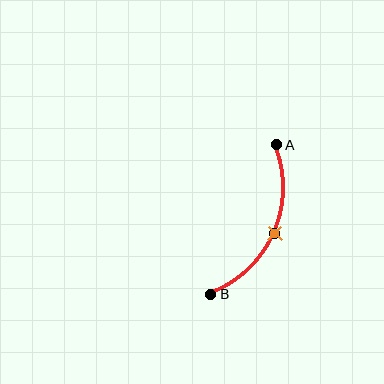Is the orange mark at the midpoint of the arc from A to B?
Yes. The orange mark lies on the arc at equal arc-length from both A and B — it is the arc midpoint.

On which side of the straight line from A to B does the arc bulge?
The arc bulges to the right of the straight line connecting A and B.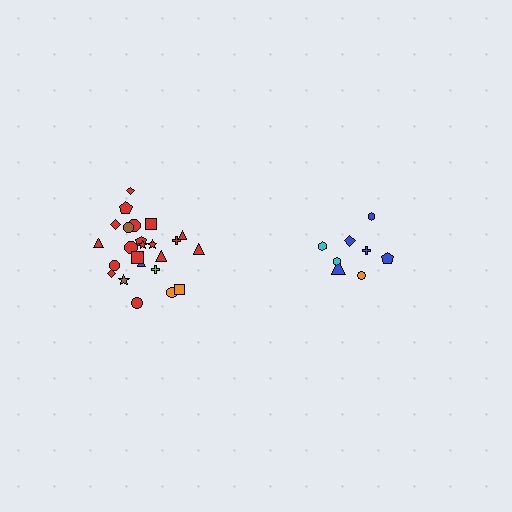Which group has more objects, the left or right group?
The left group.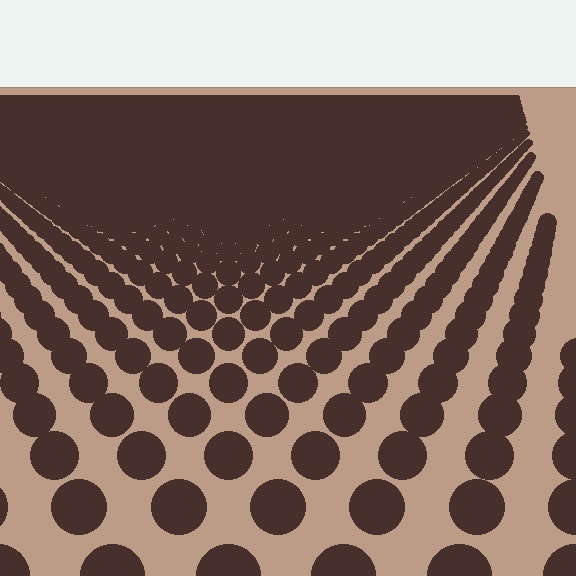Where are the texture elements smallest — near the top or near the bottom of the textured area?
Near the top.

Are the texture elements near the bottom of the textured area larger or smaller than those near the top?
Larger. Near the bottom, elements are closer to the viewer and appear at a bigger on-screen size.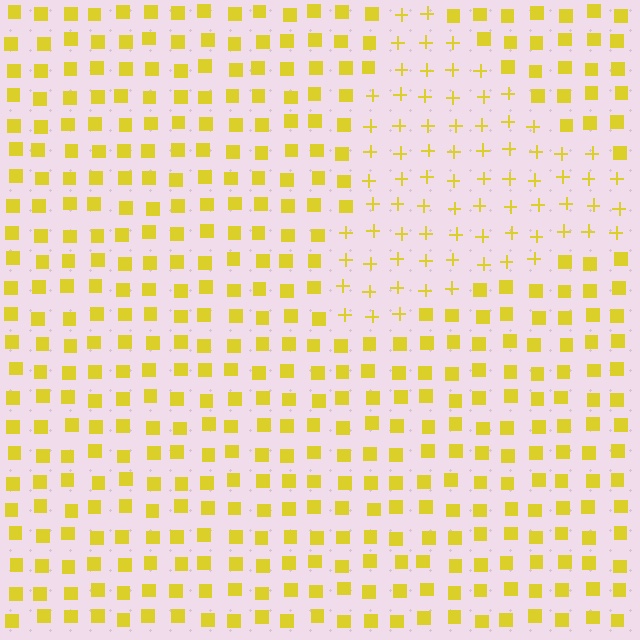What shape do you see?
I see a triangle.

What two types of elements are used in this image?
The image uses plus signs inside the triangle region and squares outside it.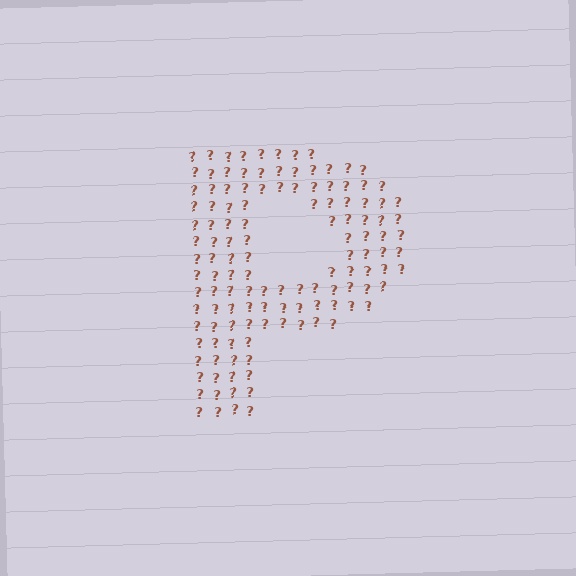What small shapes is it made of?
It is made of small question marks.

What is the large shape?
The large shape is the letter P.